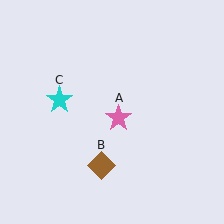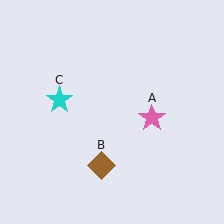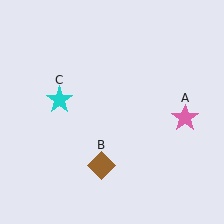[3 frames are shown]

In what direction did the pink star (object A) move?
The pink star (object A) moved right.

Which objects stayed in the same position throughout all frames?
Brown diamond (object B) and cyan star (object C) remained stationary.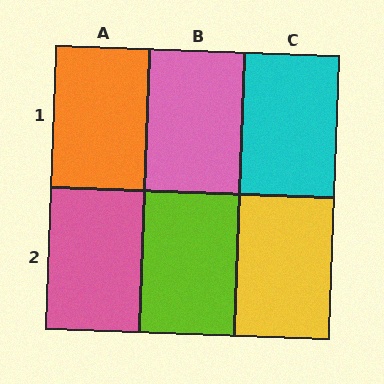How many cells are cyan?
1 cell is cyan.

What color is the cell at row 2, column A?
Pink.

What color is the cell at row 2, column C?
Yellow.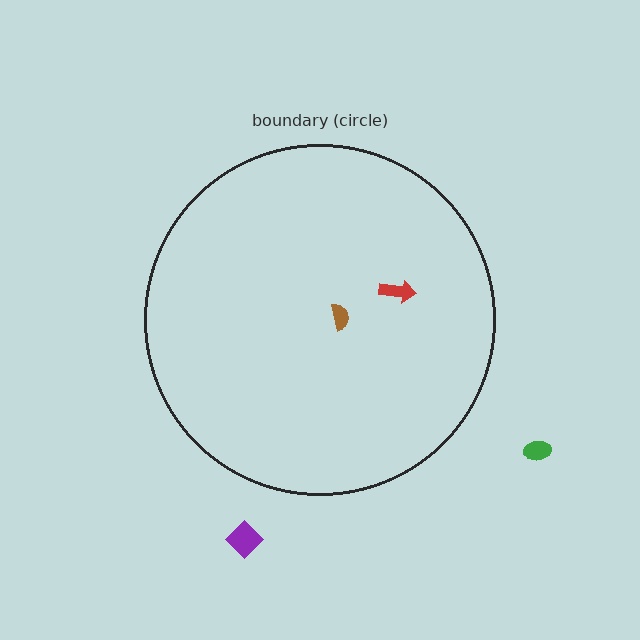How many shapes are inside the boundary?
2 inside, 2 outside.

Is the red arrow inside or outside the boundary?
Inside.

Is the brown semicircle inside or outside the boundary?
Inside.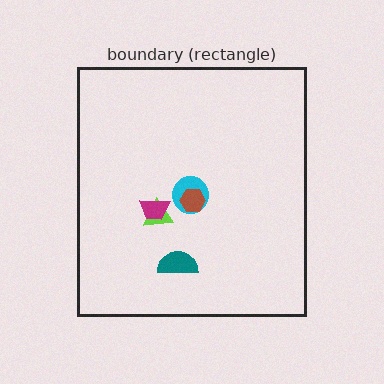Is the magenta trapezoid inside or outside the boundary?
Inside.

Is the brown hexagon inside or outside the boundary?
Inside.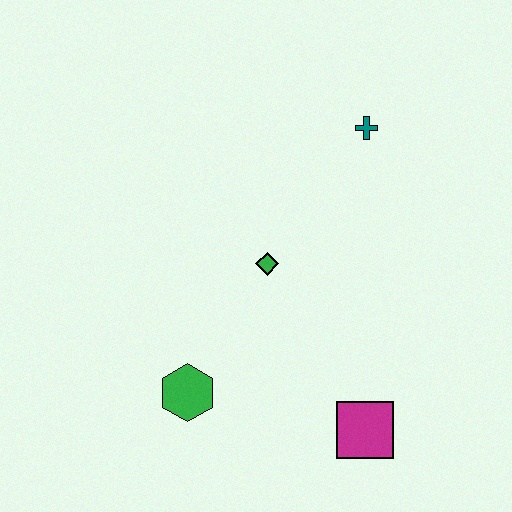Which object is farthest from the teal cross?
The green hexagon is farthest from the teal cross.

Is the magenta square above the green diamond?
No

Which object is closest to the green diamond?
The green hexagon is closest to the green diamond.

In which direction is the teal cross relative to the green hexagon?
The teal cross is above the green hexagon.